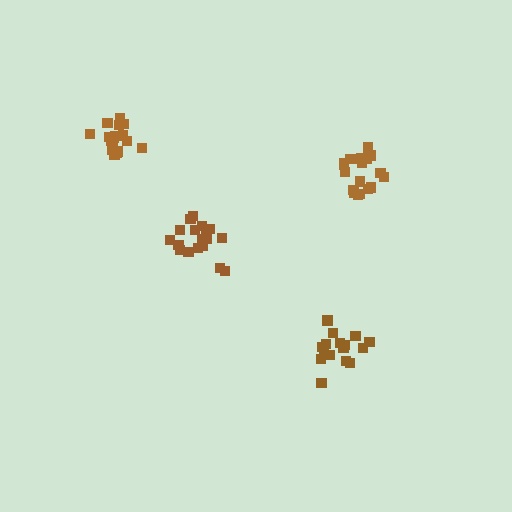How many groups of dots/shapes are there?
There are 4 groups.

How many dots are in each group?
Group 1: 16 dots, Group 2: 18 dots, Group 3: 19 dots, Group 4: 19 dots (72 total).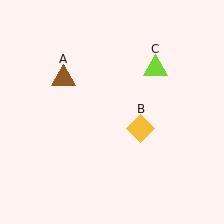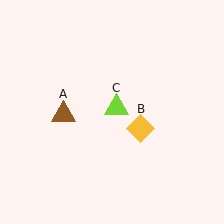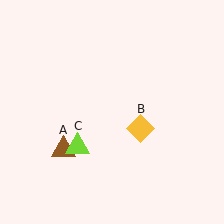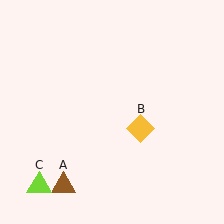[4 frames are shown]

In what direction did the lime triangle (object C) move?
The lime triangle (object C) moved down and to the left.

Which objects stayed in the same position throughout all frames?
Yellow diamond (object B) remained stationary.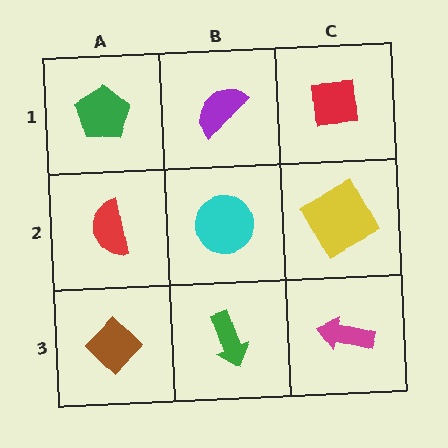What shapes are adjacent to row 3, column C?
A yellow square (row 2, column C), a green arrow (row 3, column B).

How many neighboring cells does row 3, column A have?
2.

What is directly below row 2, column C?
A magenta arrow.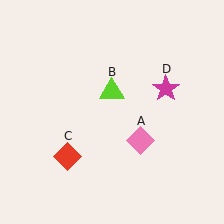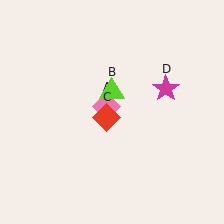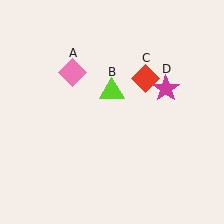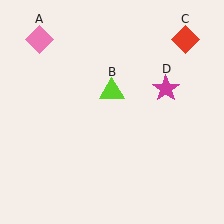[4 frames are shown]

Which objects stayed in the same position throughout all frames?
Lime triangle (object B) and magenta star (object D) remained stationary.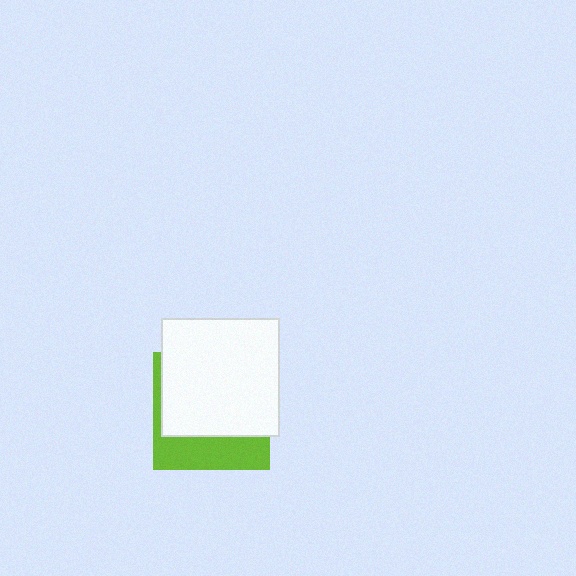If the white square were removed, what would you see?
You would see the complete lime square.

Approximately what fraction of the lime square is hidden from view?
Roughly 68% of the lime square is hidden behind the white square.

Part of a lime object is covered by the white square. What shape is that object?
It is a square.